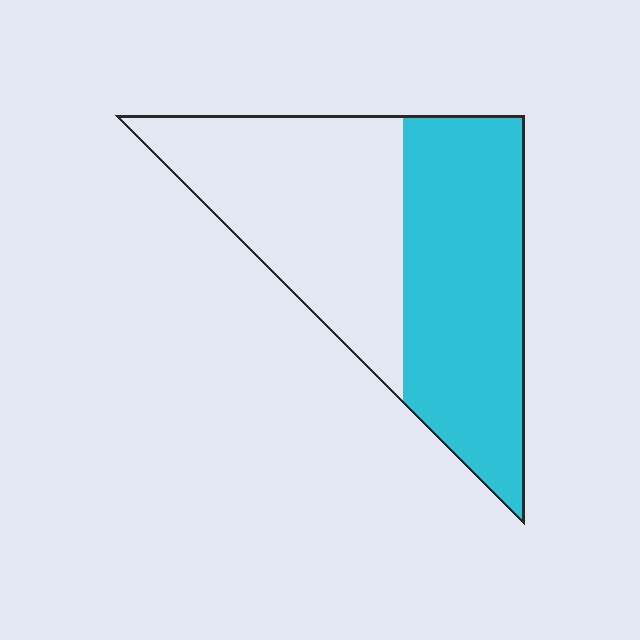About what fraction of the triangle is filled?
About one half (1/2).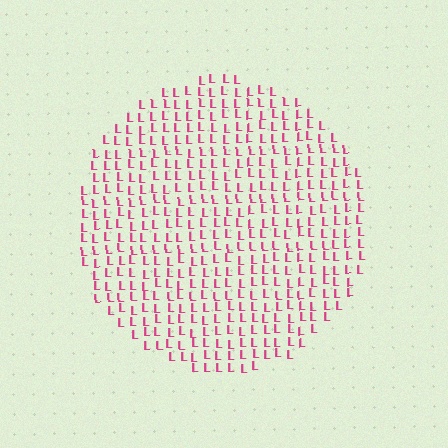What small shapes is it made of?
It is made of small letter L's.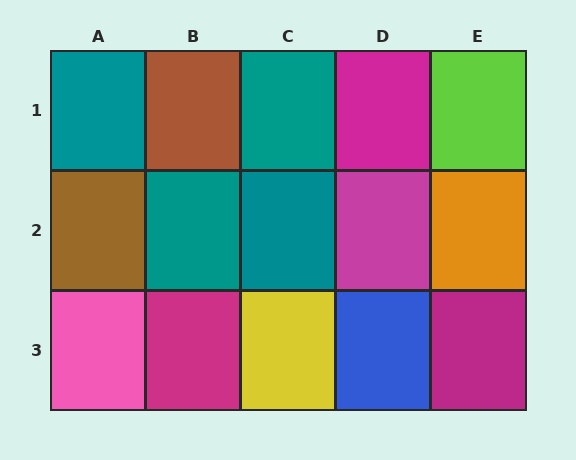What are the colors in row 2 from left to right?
Brown, teal, teal, magenta, orange.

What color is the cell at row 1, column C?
Teal.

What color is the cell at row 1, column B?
Brown.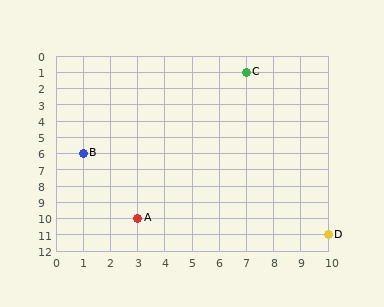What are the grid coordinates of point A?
Point A is at grid coordinates (3, 10).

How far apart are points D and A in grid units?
Points D and A are 7 columns and 1 row apart (about 7.1 grid units diagonally).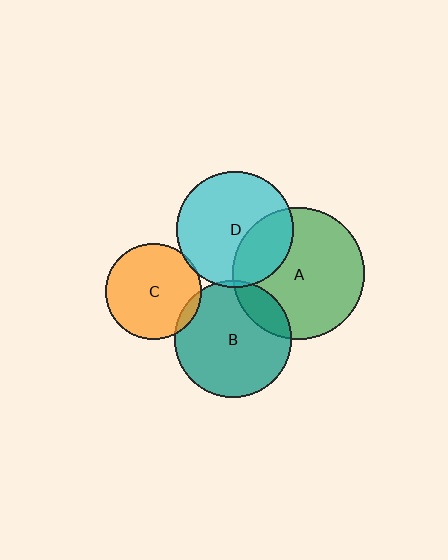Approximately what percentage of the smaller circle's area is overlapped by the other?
Approximately 5%.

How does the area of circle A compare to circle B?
Approximately 1.3 times.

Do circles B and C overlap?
Yes.